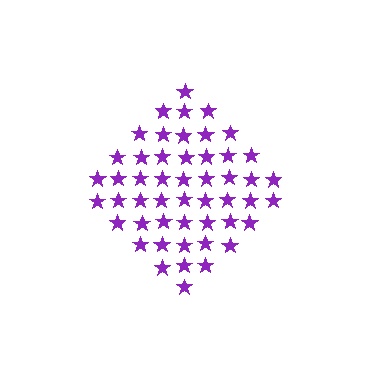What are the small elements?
The small elements are stars.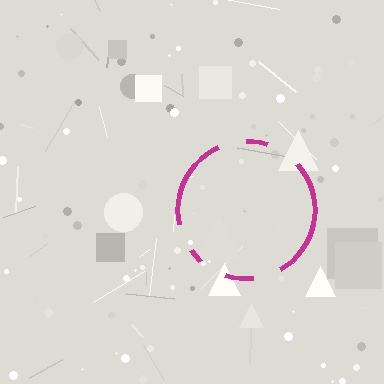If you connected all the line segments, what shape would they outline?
They would outline a circle.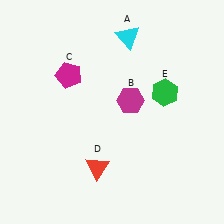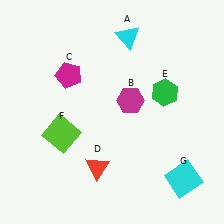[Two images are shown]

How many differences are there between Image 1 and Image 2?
There are 2 differences between the two images.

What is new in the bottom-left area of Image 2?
A lime square (F) was added in the bottom-left area of Image 2.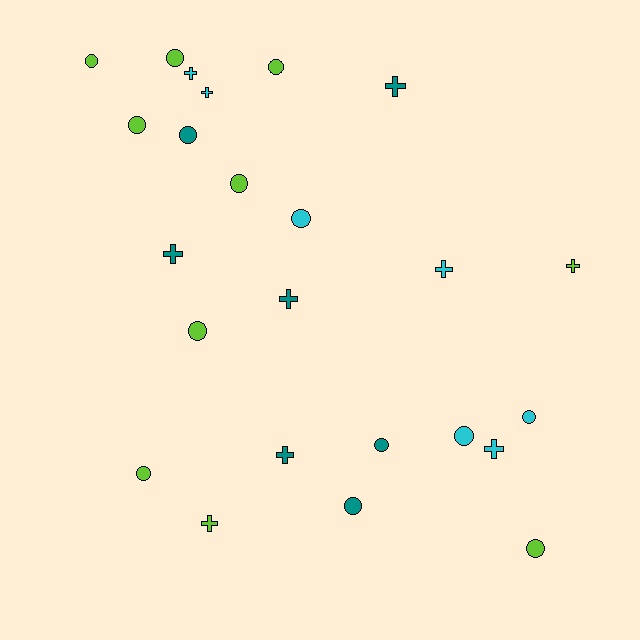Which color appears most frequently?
Lime, with 10 objects.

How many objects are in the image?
There are 24 objects.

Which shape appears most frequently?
Circle, with 14 objects.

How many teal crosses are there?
There are 4 teal crosses.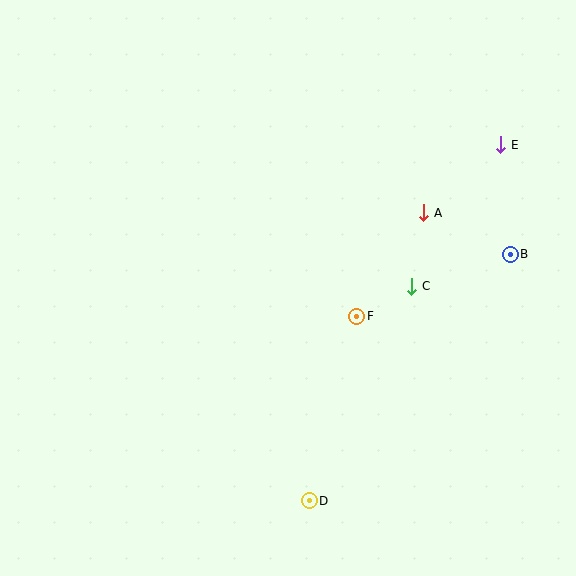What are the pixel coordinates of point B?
Point B is at (510, 254).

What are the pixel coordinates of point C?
Point C is at (412, 286).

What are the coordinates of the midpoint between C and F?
The midpoint between C and F is at (384, 301).